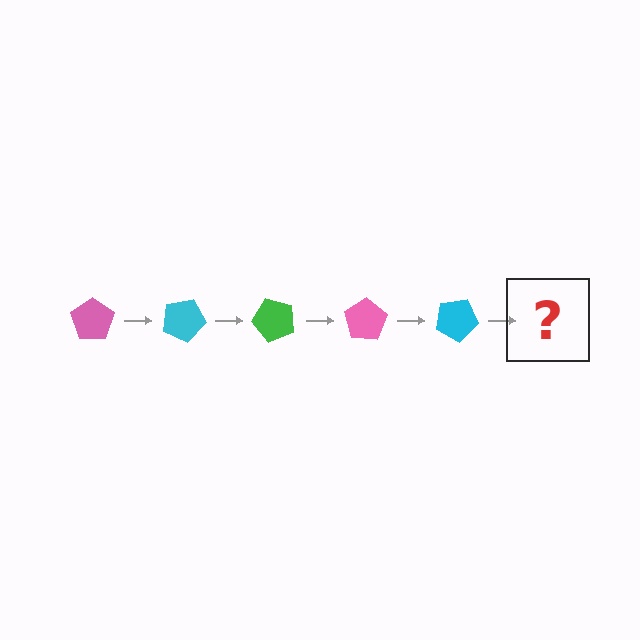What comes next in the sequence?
The next element should be a green pentagon, rotated 125 degrees from the start.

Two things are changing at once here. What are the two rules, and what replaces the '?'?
The two rules are that it rotates 25 degrees each step and the color cycles through pink, cyan, and green. The '?' should be a green pentagon, rotated 125 degrees from the start.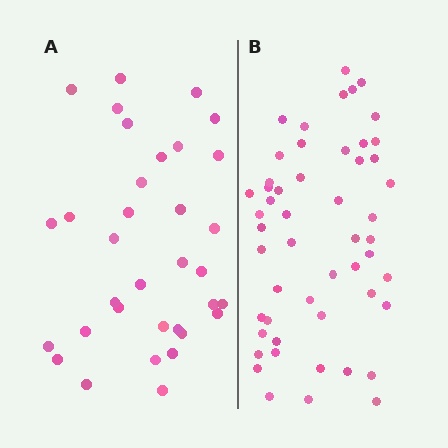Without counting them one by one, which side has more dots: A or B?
Region B (the right region) has more dots.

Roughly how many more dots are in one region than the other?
Region B has approximately 20 more dots than region A.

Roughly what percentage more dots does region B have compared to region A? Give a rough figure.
About 55% more.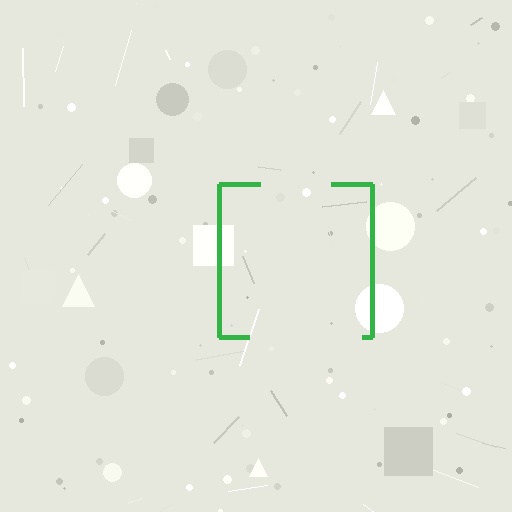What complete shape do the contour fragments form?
The contour fragments form a square.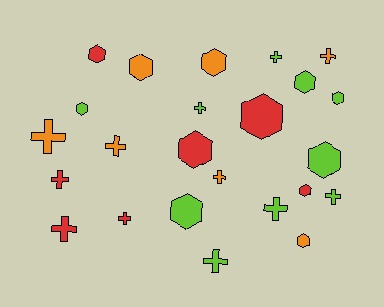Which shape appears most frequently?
Hexagon, with 12 objects.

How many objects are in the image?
There are 24 objects.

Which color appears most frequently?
Lime, with 10 objects.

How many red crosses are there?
There are 3 red crosses.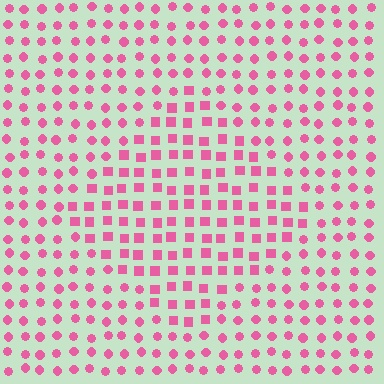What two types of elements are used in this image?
The image uses squares inside the diamond region and circles outside it.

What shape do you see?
I see a diamond.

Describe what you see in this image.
The image is filled with small pink elements arranged in a uniform grid. A diamond-shaped region contains squares, while the surrounding area contains circles. The boundary is defined purely by the change in element shape.